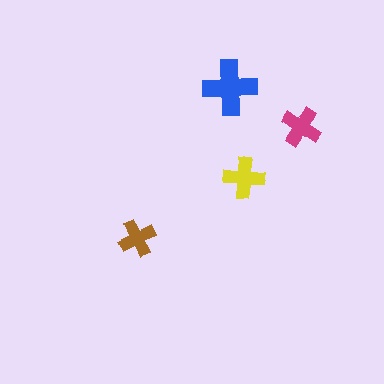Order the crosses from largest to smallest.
the blue one, the yellow one, the magenta one, the brown one.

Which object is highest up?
The blue cross is topmost.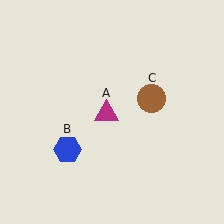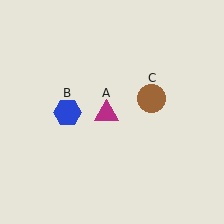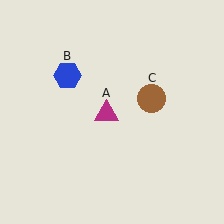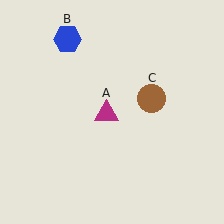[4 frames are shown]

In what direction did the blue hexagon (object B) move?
The blue hexagon (object B) moved up.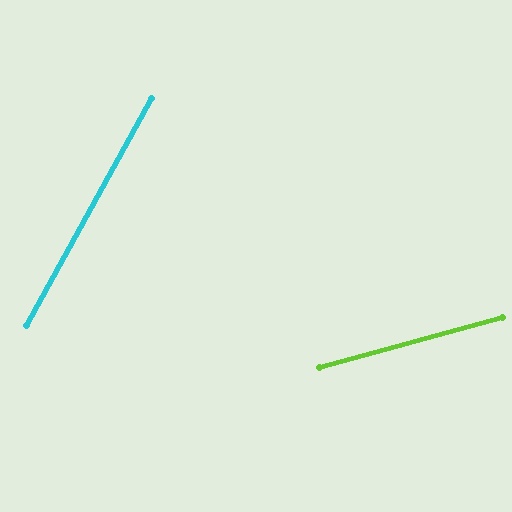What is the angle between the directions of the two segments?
Approximately 46 degrees.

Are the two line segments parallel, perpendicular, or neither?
Neither parallel nor perpendicular — they differ by about 46°.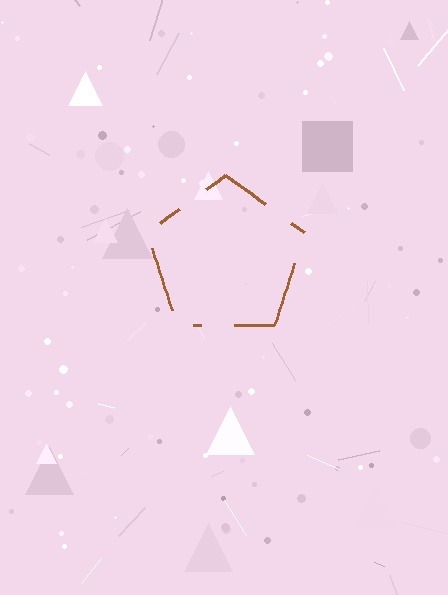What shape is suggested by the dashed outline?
The dashed outline suggests a pentagon.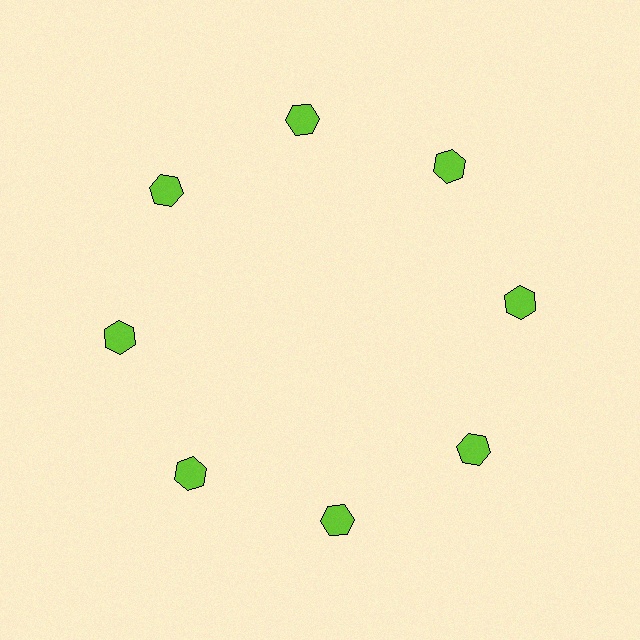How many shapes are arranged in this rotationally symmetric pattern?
There are 8 shapes, arranged in 8 groups of 1.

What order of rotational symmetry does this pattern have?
This pattern has 8-fold rotational symmetry.